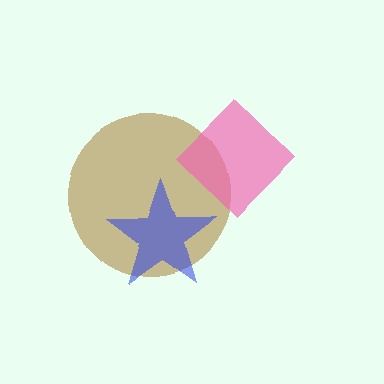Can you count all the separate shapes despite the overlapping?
Yes, there are 3 separate shapes.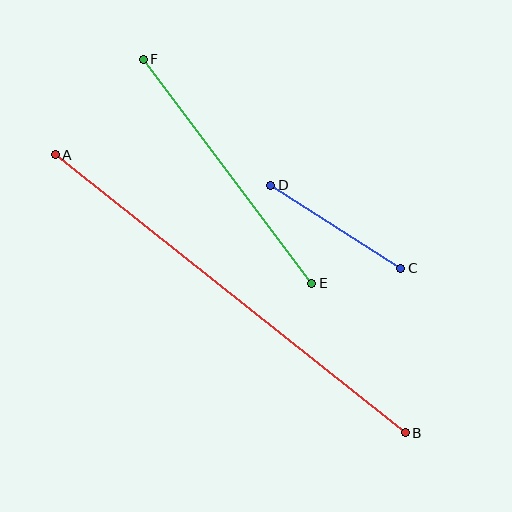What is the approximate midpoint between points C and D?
The midpoint is at approximately (336, 227) pixels.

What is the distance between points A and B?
The distance is approximately 447 pixels.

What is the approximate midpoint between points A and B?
The midpoint is at approximately (230, 294) pixels.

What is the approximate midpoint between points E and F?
The midpoint is at approximately (227, 171) pixels.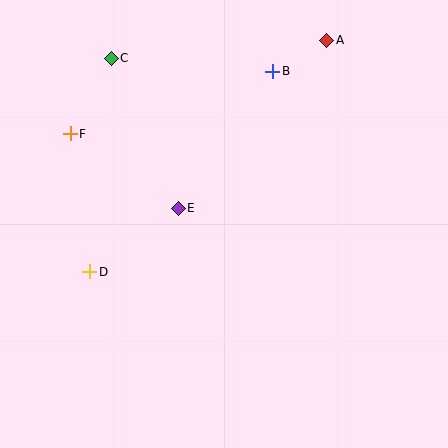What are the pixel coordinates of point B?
Point B is at (273, 71).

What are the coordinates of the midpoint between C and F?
The midpoint between C and F is at (91, 96).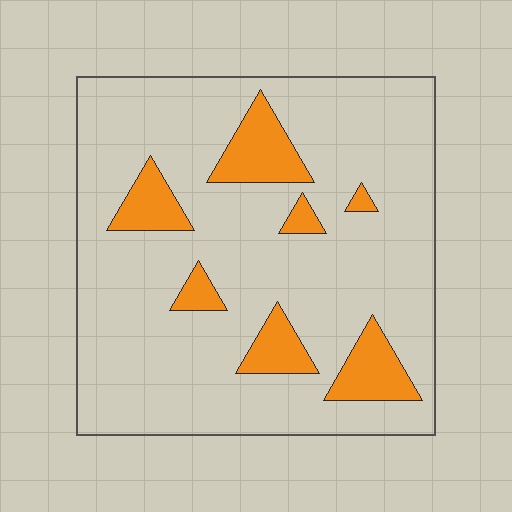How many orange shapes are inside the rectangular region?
7.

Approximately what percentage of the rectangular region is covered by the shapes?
Approximately 15%.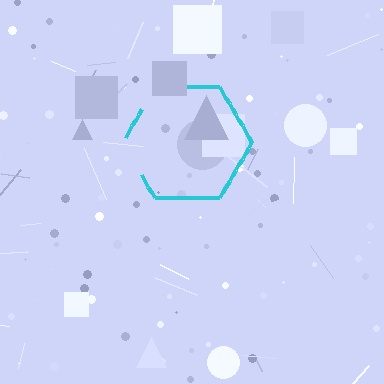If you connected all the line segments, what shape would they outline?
They would outline a hexagon.